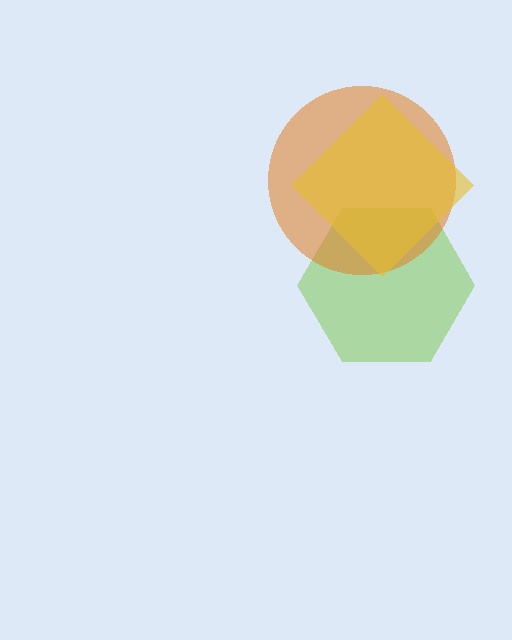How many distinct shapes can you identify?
There are 3 distinct shapes: a lime hexagon, an orange circle, a yellow diamond.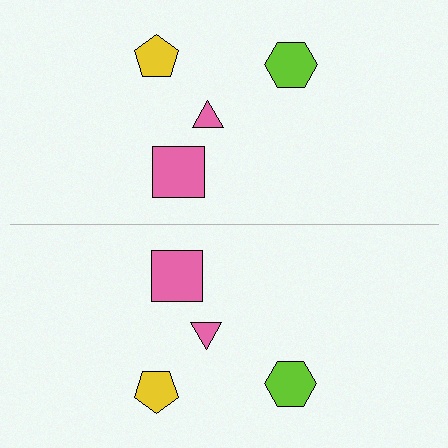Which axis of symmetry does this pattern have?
The pattern has a horizontal axis of symmetry running through the center of the image.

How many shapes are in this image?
There are 8 shapes in this image.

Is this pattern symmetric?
Yes, this pattern has bilateral (reflection) symmetry.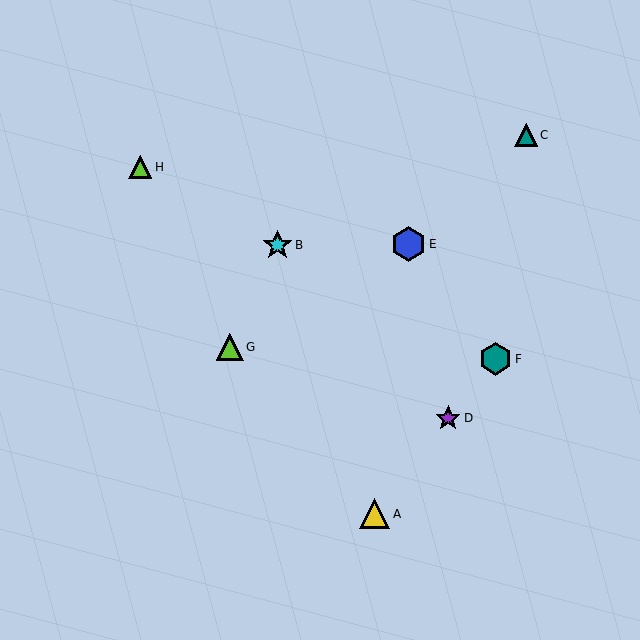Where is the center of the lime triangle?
The center of the lime triangle is at (230, 347).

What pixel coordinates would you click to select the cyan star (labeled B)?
Click at (277, 245) to select the cyan star B.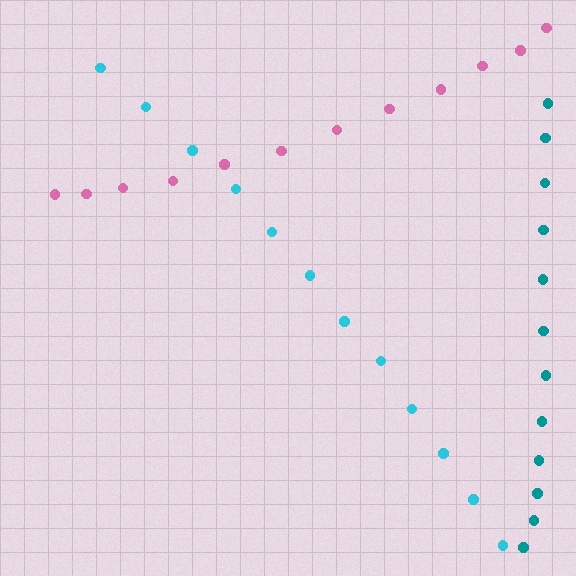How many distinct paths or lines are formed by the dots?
There are 3 distinct paths.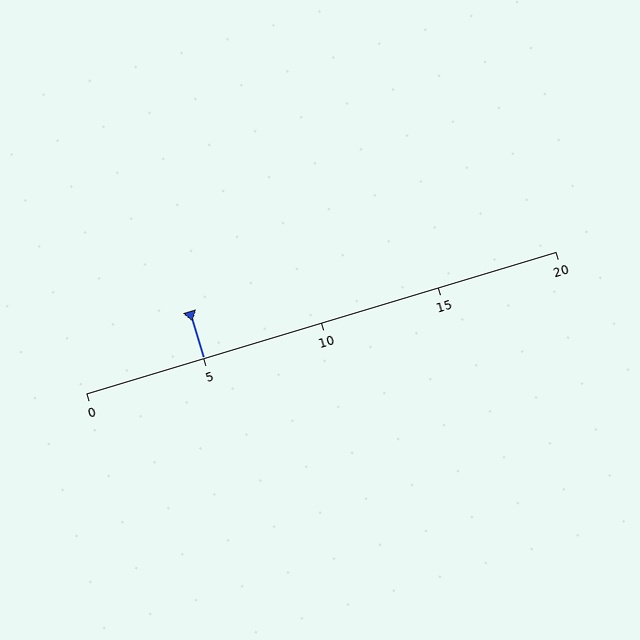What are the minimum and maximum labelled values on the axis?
The axis runs from 0 to 20.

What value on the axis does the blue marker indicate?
The marker indicates approximately 5.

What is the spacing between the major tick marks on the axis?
The major ticks are spaced 5 apart.